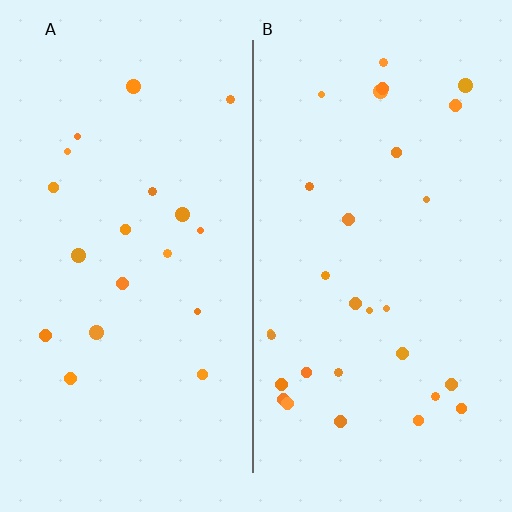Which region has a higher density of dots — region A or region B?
B (the right).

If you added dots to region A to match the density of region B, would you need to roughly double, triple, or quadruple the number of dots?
Approximately double.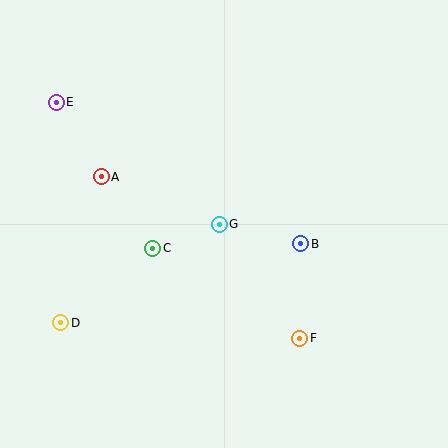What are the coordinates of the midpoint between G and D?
The midpoint between G and D is at (140, 274).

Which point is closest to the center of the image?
Point G at (219, 224) is closest to the center.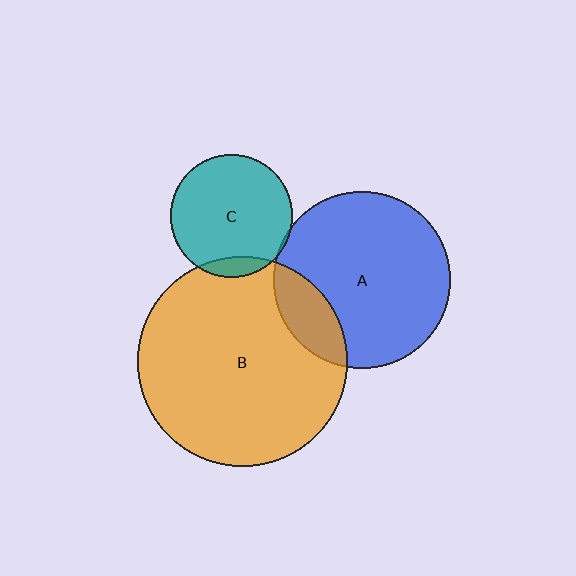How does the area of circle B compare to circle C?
Approximately 2.9 times.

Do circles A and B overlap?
Yes.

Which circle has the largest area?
Circle B (orange).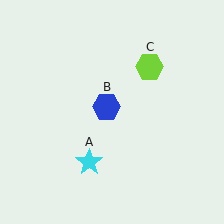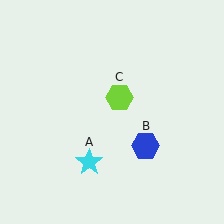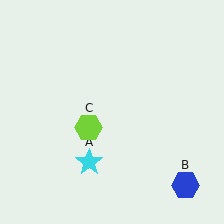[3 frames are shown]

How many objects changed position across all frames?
2 objects changed position: blue hexagon (object B), lime hexagon (object C).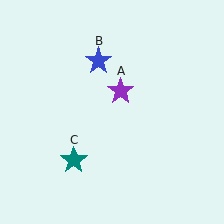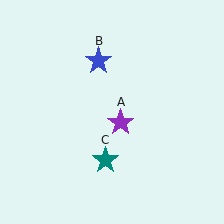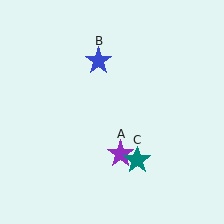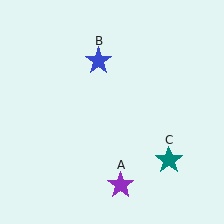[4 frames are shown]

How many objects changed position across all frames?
2 objects changed position: purple star (object A), teal star (object C).